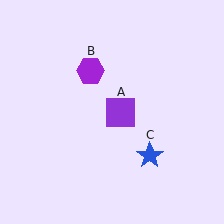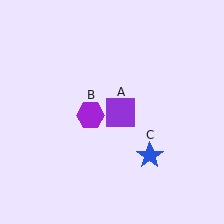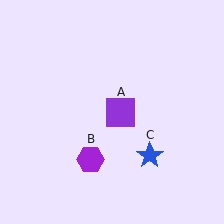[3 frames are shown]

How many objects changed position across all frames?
1 object changed position: purple hexagon (object B).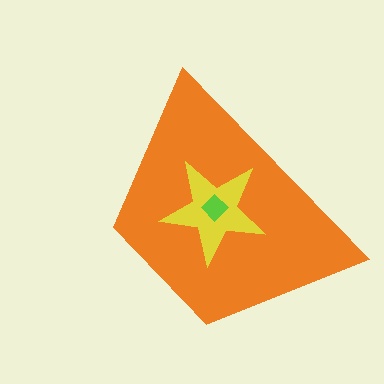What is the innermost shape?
The lime diamond.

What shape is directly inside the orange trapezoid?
The yellow star.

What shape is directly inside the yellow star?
The lime diamond.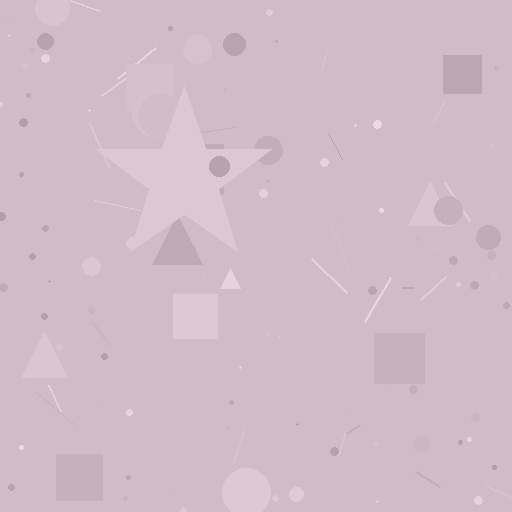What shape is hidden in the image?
A star is hidden in the image.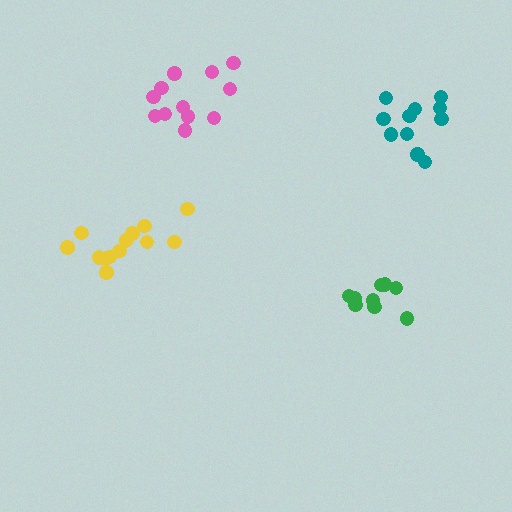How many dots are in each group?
Group 1: 12 dots, Group 2: 11 dots, Group 3: 9 dots, Group 4: 13 dots (45 total).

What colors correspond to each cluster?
The clusters are colored: pink, teal, green, yellow.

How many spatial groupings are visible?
There are 4 spatial groupings.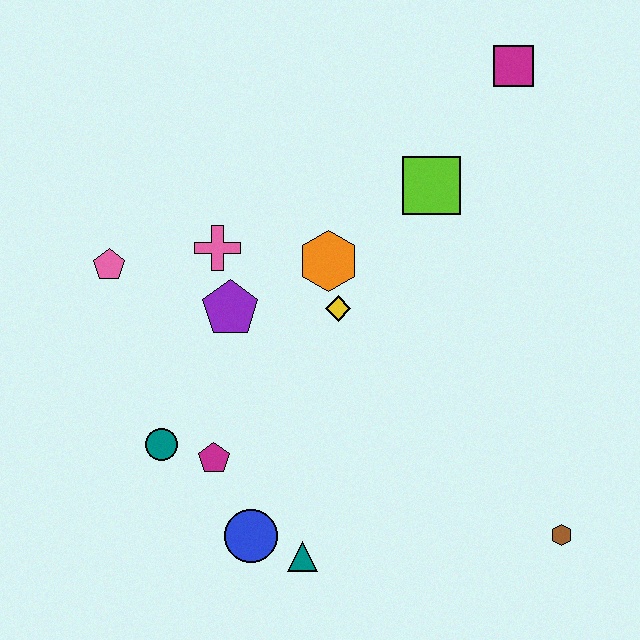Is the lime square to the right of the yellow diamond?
Yes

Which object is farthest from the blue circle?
The magenta square is farthest from the blue circle.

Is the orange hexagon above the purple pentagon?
Yes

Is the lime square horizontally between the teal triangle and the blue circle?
No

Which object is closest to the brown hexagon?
The teal triangle is closest to the brown hexagon.